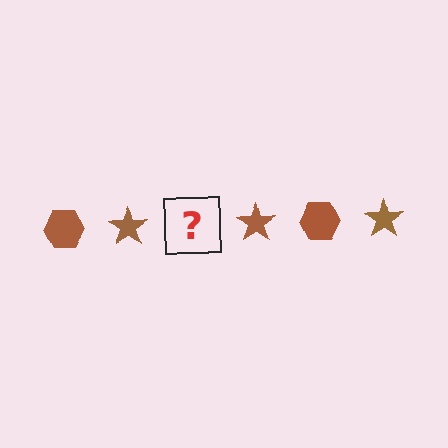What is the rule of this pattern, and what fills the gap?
The rule is that the pattern cycles through hexagon, star shapes in brown. The gap should be filled with a brown hexagon.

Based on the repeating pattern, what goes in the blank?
The blank should be a brown hexagon.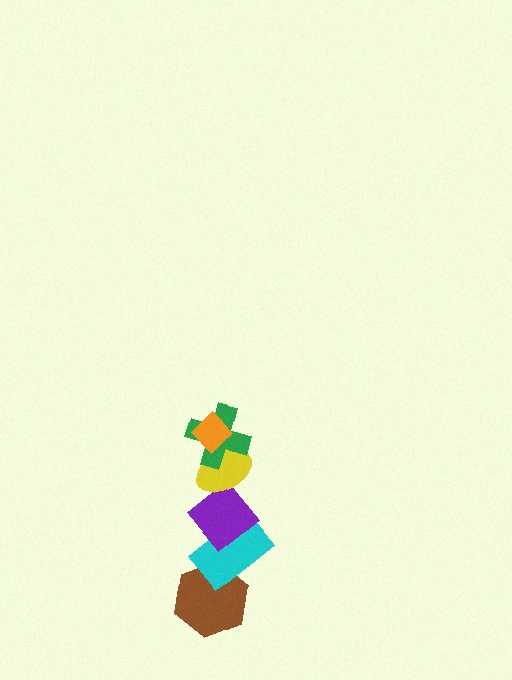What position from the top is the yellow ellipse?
The yellow ellipse is 3rd from the top.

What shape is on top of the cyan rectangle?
The purple diamond is on top of the cyan rectangle.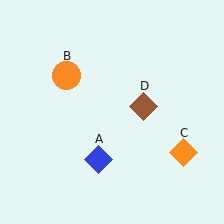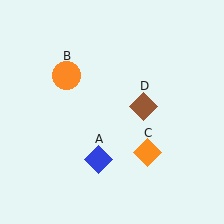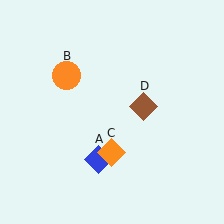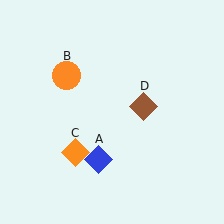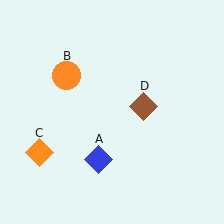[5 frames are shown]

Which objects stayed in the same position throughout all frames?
Blue diamond (object A) and orange circle (object B) and brown diamond (object D) remained stationary.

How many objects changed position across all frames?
1 object changed position: orange diamond (object C).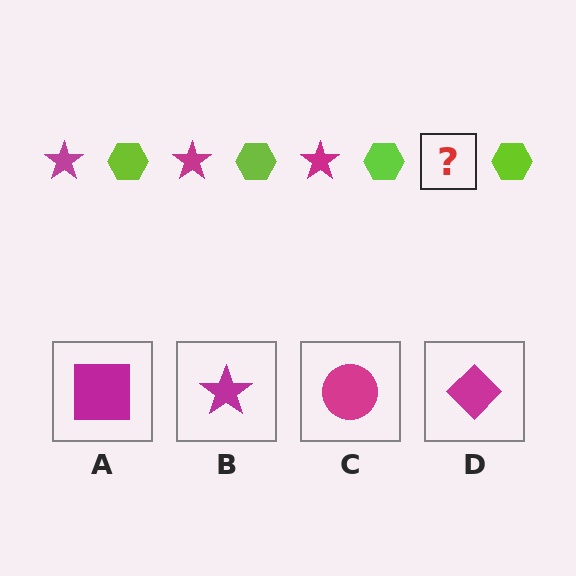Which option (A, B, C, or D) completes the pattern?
B.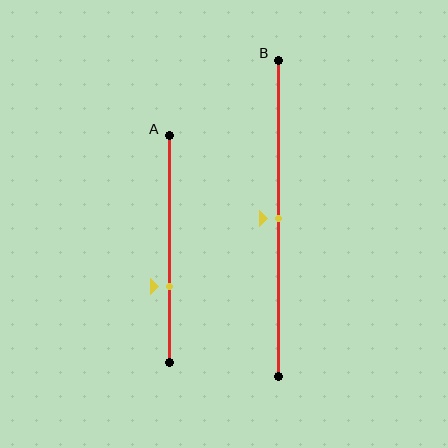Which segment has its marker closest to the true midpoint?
Segment B has its marker closest to the true midpoint.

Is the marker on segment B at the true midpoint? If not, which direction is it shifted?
Yes, the marker on segment B is at the true midpoint.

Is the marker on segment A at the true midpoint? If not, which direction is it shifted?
No, the marker on segment A is shifted downward by about 16% of the segment length.